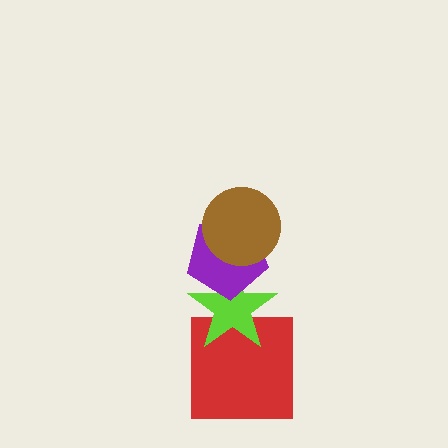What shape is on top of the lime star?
The purple pentagon is on top of the lime star.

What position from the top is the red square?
The red square is 4th from the top.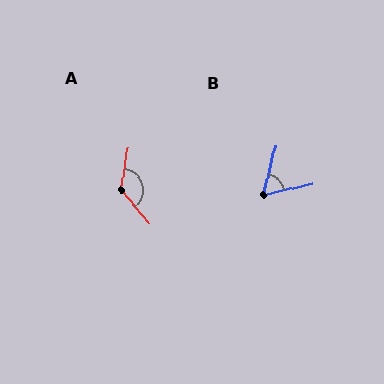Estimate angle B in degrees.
Approximately 64 degrees.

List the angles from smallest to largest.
B (64°), A (130°).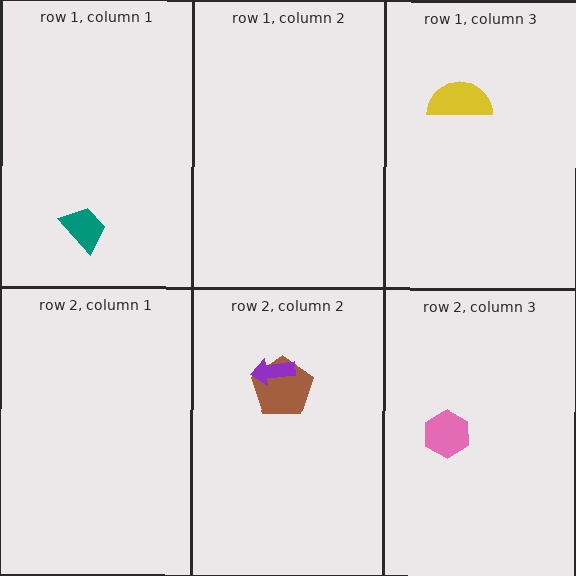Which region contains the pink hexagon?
The row 2, column 3 region.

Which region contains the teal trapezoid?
The row 1, column 1 region.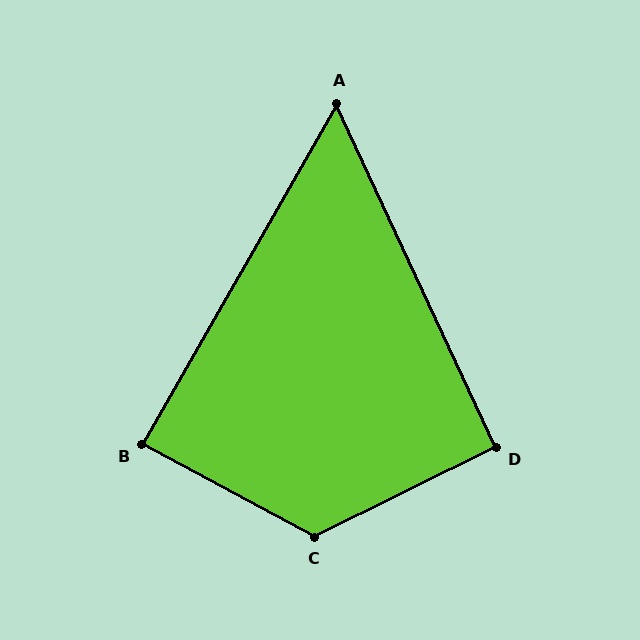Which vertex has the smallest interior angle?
A, at approximately 55 degrees.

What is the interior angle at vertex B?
Approximately 89 degrees (approximately right).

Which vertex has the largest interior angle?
C, at approximately 125 degrees.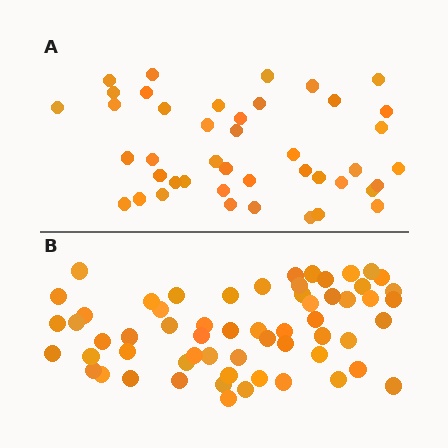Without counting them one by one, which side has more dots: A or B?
Region B (the bottom region) has more dots.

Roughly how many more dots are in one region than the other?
Region B has approximately 15 more dots than region A.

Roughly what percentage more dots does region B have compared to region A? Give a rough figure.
About 40% more.